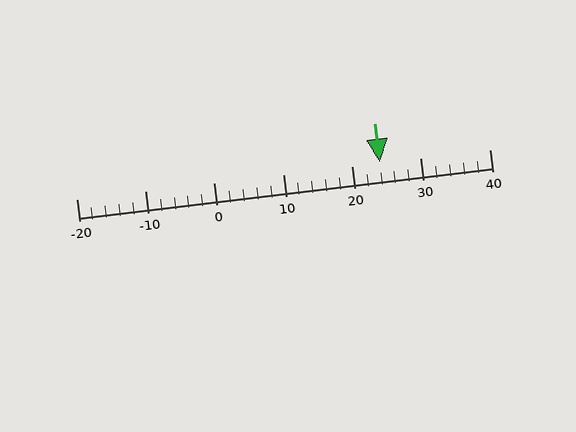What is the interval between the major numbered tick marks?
The major tick marks are spaced 10 units apart.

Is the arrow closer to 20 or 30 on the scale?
The arrow is closer to 20.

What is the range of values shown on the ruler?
The ruler shows values from -20 to 40.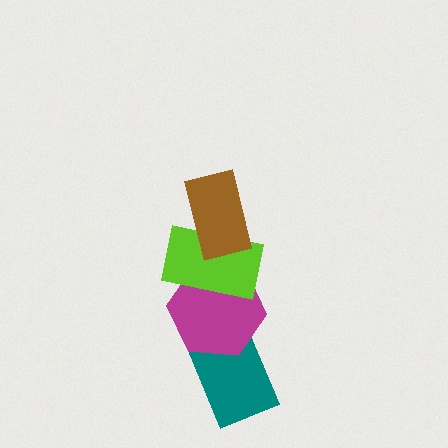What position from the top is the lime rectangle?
The lime rectangle is 2nd from the top.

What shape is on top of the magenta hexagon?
The lime rectangle is on top of the magenta hexagon.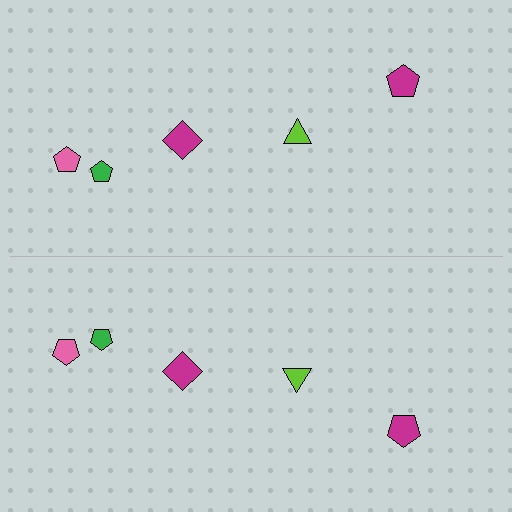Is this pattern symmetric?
Yes, this pattern has bilateral (reflection) symmetry.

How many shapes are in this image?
There are 10 shapes in this image.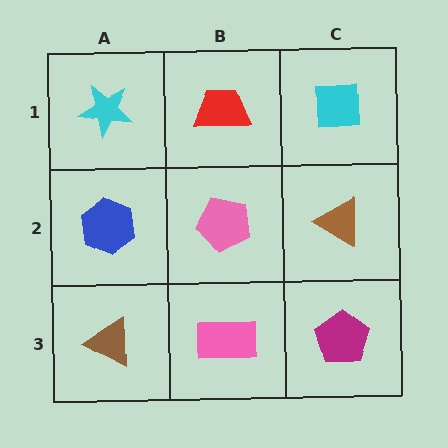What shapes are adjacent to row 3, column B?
A pink pentagon (row 2, column B), a brown triangle (row 3, column A), a magenta pentagon (row 3, column C).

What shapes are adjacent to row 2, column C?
A cyan square (row 1, column C), a magenta pentagon (row 3, column C), a pink pentagon (row 2, column B).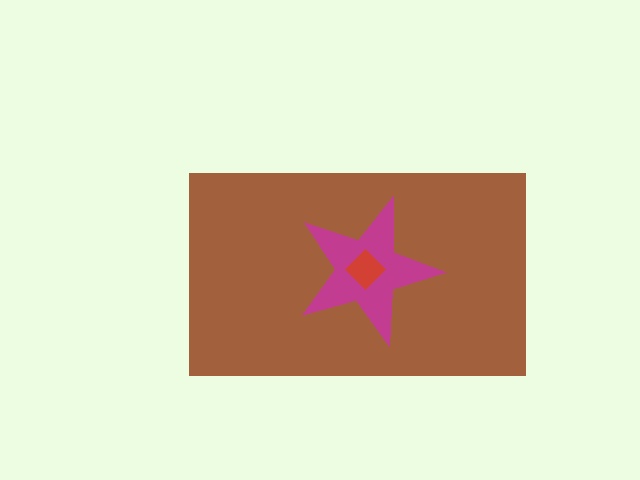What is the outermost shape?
The brown rectangle.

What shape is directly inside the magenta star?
The red diamond.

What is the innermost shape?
The red diamond.